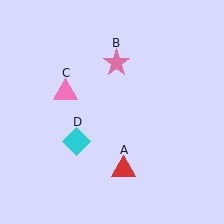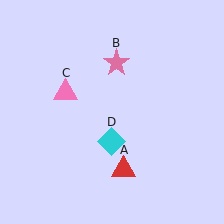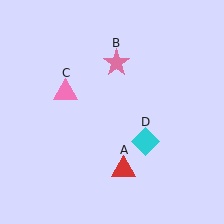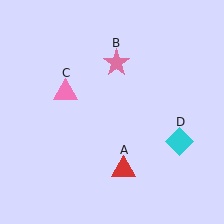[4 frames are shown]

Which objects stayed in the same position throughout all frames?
Red triangle (object A) and pink star (object B) and pink triangle (object C) remained stationary.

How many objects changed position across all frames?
1 object changed position: cyan diamond (object D).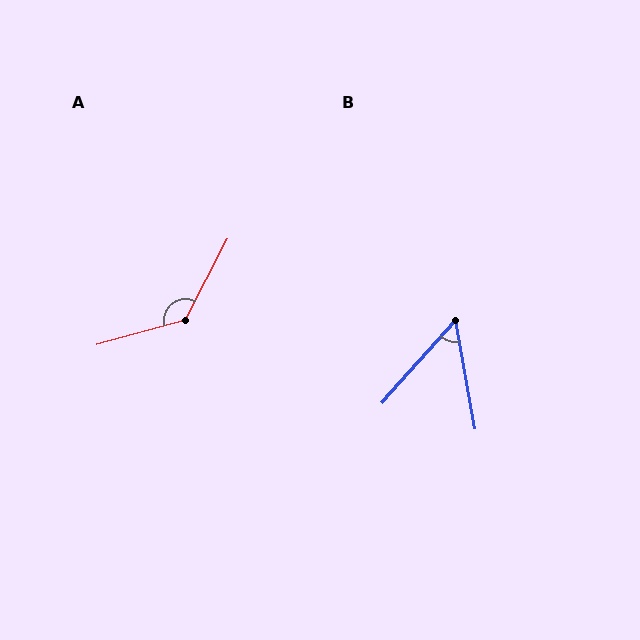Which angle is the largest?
A, at approximately 133 degrees.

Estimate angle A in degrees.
Approximately 133 degrees.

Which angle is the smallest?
B, at approximately 52 degrees.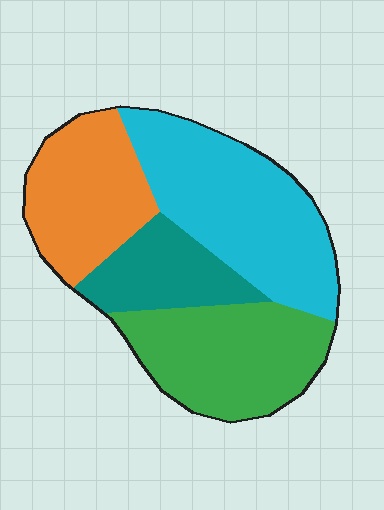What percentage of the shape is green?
Green takes up about one quarter (1/4) of the shape.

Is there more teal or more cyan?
Cyan.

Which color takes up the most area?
Cyan, at roughly 35%.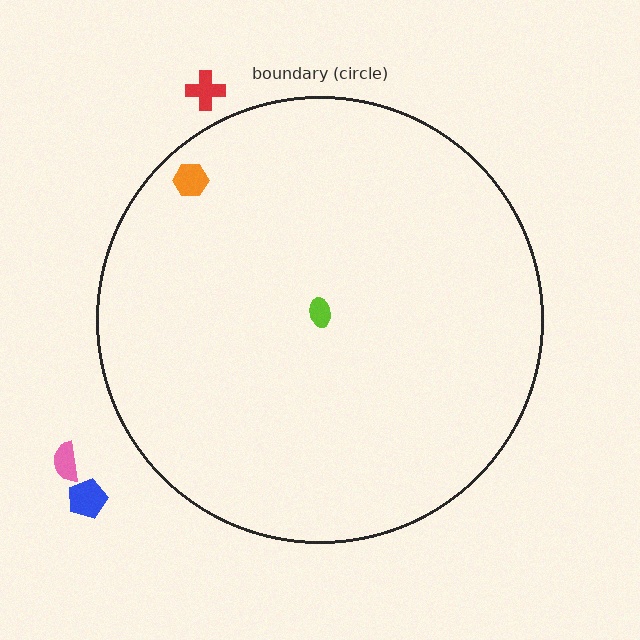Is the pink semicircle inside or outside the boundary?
Outside.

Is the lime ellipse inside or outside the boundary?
Inside.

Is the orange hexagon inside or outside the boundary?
Inside.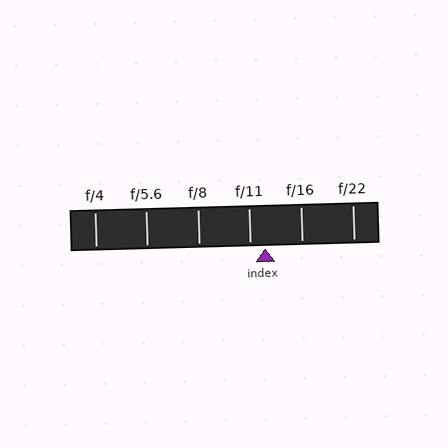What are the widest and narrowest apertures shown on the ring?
The widest aperture shown is f/4 and the narrowest is f/22.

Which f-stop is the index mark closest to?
The index mark is closest to f/11.